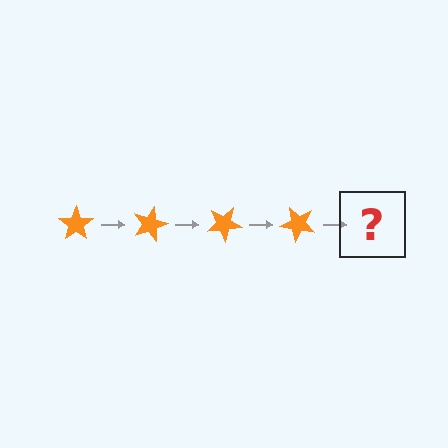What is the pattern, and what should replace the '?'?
The pattern is that the star rotates 15 degrees each step. The '?' should be an orange star rotated 60 degrees.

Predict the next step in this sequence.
The next step is an orange star rotated 60 degrees.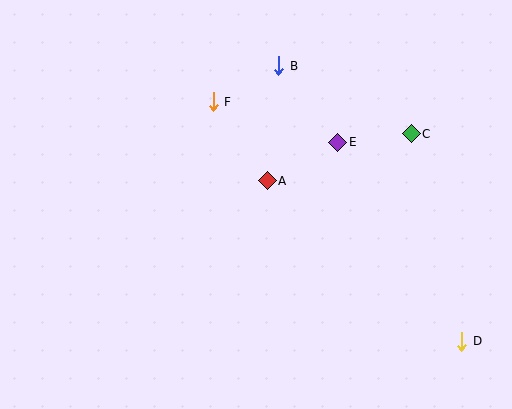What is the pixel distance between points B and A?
The distance between B and A is 116 pixels.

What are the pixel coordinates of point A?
Point A is at (267, 181).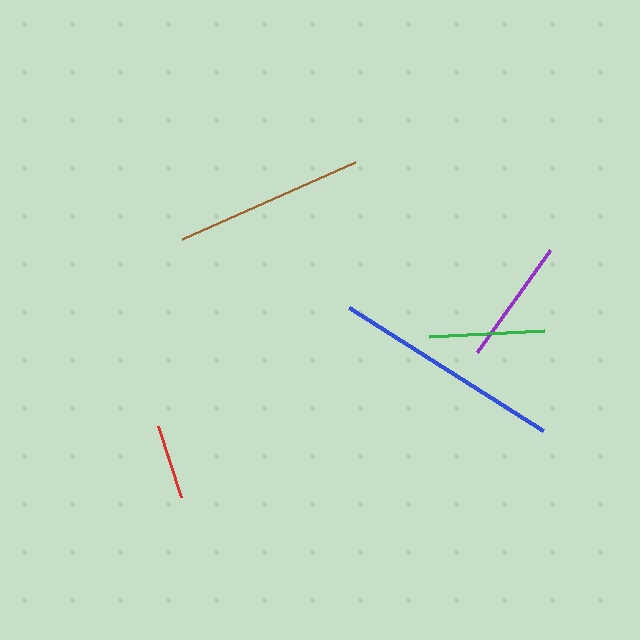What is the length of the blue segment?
The blue segment is approximately 229 pixels long.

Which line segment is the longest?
The blue line is the longest at approximately 229 pixels.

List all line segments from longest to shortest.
From longest to shortest: blue, brown, purple, green, red.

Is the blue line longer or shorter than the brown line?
The blue line is longer than the brown line.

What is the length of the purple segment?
The purple segment is approximately 125 pixels long.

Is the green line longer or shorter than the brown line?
The brown line is longer than the green line.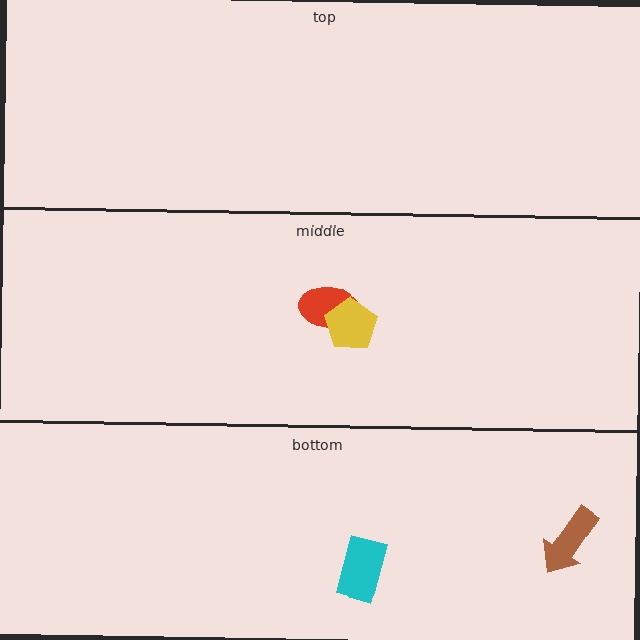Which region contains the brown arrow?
The bottom region.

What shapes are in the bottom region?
The brown arrow, the cyan rectangle.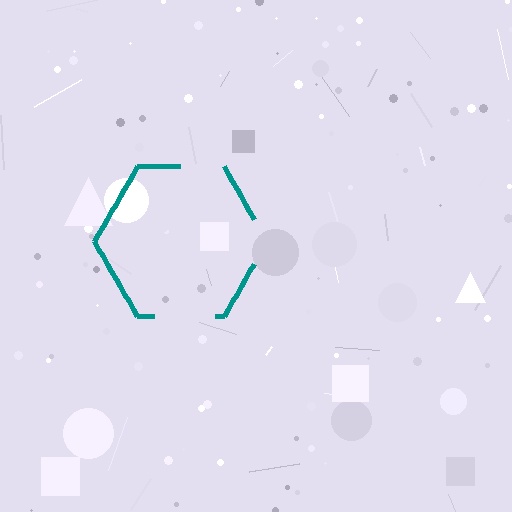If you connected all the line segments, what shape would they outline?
They would outline a hexagon.